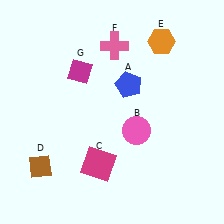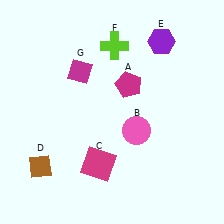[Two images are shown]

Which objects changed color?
A changed from blue to magenta. E changed from orange to purple. F changed from pink to lime.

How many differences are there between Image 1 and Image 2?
There are 3 differences between the two images.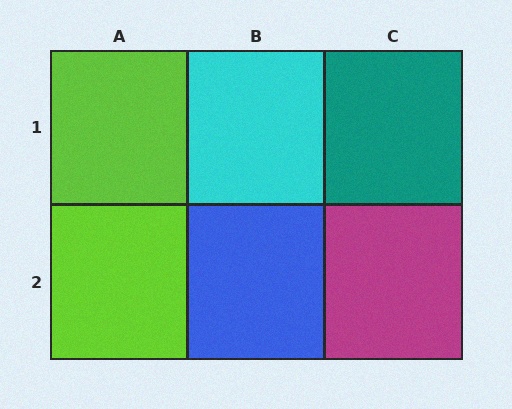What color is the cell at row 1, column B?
Cyan.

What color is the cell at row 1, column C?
Teal.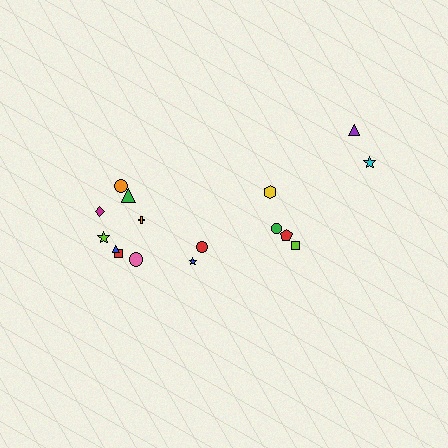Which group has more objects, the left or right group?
The left group.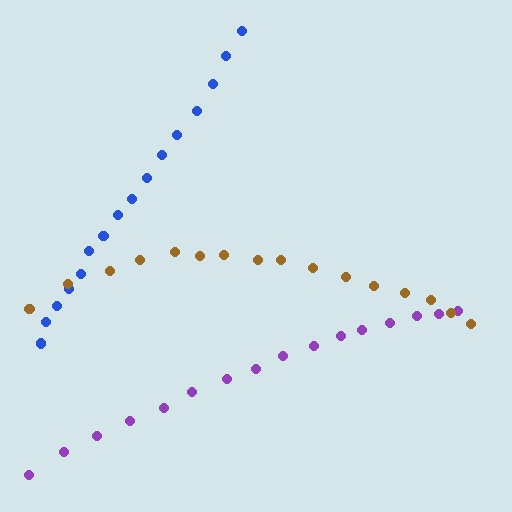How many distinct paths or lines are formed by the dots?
There are 3 distinct paths.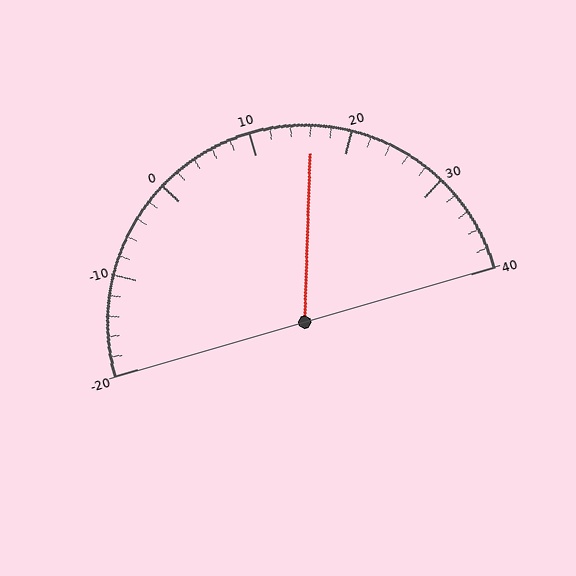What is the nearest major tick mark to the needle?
The nearest major tick mark is 20.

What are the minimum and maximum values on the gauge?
The gauge ranges from -20 to 40.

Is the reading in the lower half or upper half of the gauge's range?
The reading is in the upper half of the range (-20 to 40).